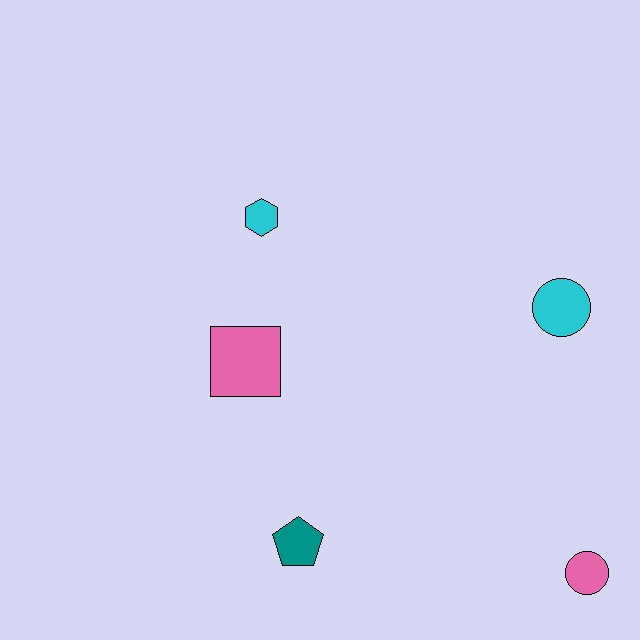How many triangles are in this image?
There are no triangles.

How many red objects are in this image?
There are no red objects.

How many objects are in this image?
There are 5 objects.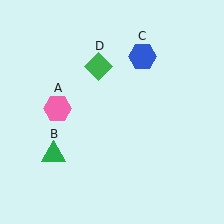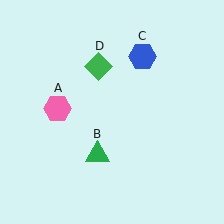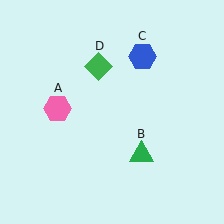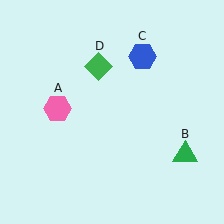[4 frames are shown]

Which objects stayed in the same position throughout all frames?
Pink hexagon (object A) and blue hexagon (object C) and green diamond (object D) remained stationary.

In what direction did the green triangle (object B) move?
The green triangle (object B) moved right.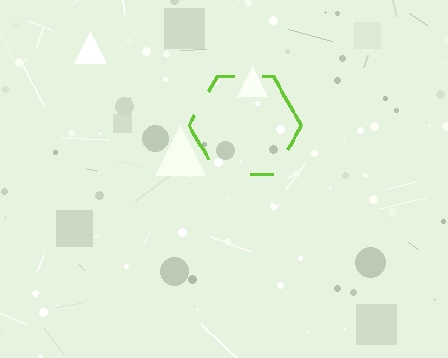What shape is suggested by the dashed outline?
The dashed outline suggests a hexagon.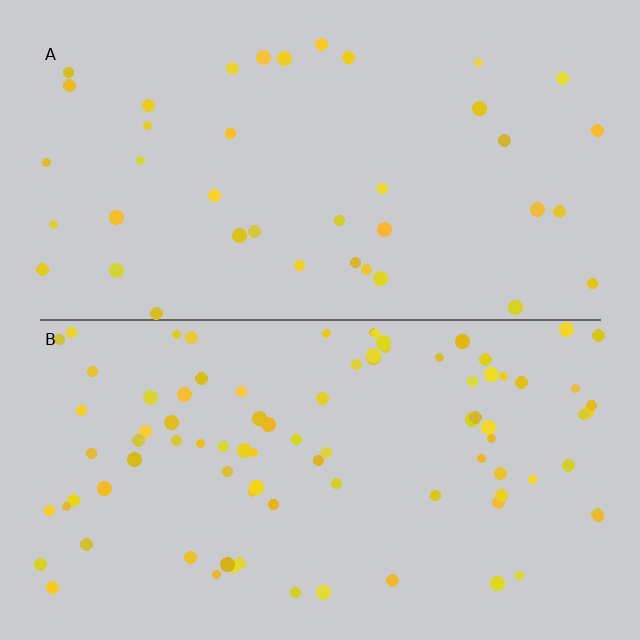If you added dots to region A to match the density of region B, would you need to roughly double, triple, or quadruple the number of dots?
Approximately double.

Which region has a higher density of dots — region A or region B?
B (the bottom).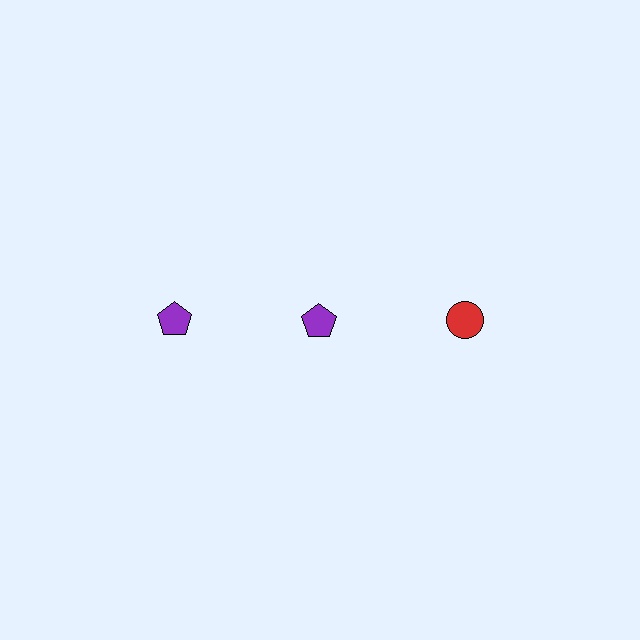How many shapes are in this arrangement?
There are 3 shapes arranged in a grid pattern.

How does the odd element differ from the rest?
It differs in both color (red instead of purple) and shape (circle instead of pentagon).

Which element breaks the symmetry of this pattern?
The red circle in the top row, center column breaks the symmetry. All other shapes are purple pentagons.